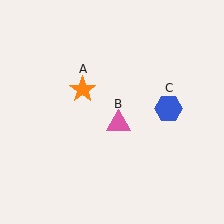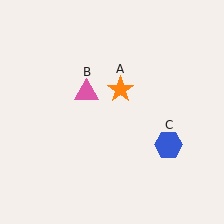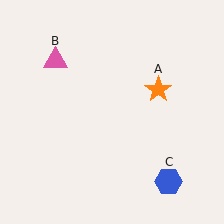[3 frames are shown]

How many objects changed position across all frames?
3 objects changed position: orange star (object A), pink triangle (object B), blue hexagon (object C).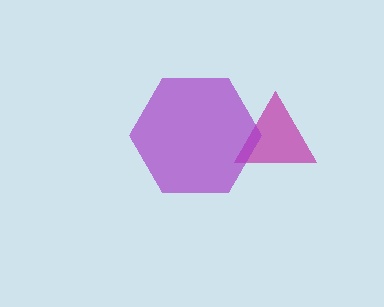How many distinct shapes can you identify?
There are 2 distinct shapes: a magenta triangle, a purple hexagon.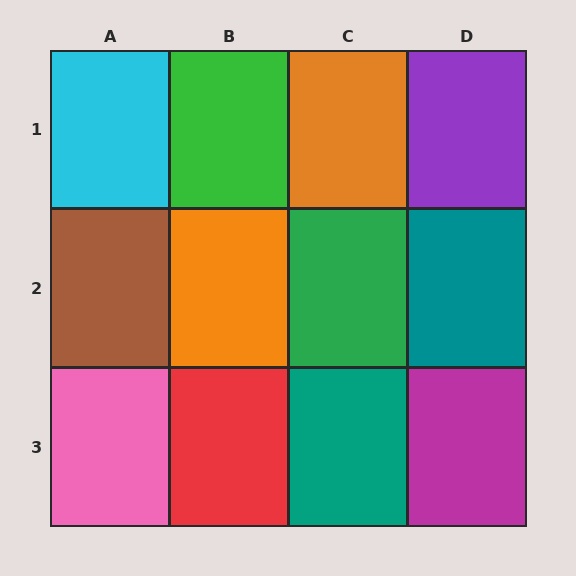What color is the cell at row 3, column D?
Magenta.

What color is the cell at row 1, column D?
Purple.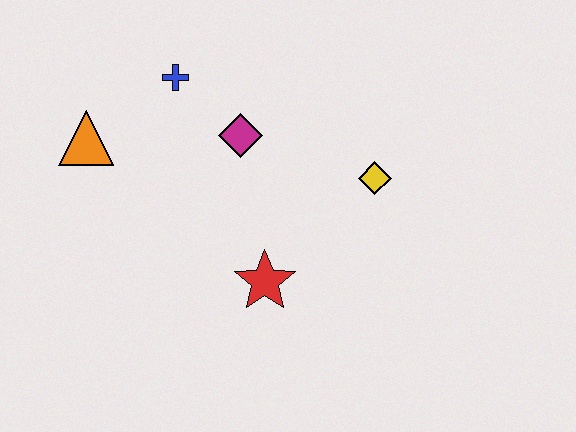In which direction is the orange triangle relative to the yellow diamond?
The orange triangle is to the left of the yellow diamond.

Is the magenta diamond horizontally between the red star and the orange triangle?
Yes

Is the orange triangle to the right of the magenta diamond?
No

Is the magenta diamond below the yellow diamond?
No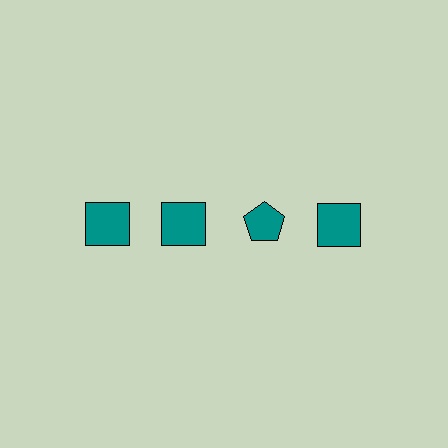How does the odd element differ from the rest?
It has a different shape: pentagon instead of square.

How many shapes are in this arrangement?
There are 4 shapes arranged in a grid pattern.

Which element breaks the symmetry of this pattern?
The teal pentagon in the top row, center column breaks the symmetry. All other shapes are teal squares.